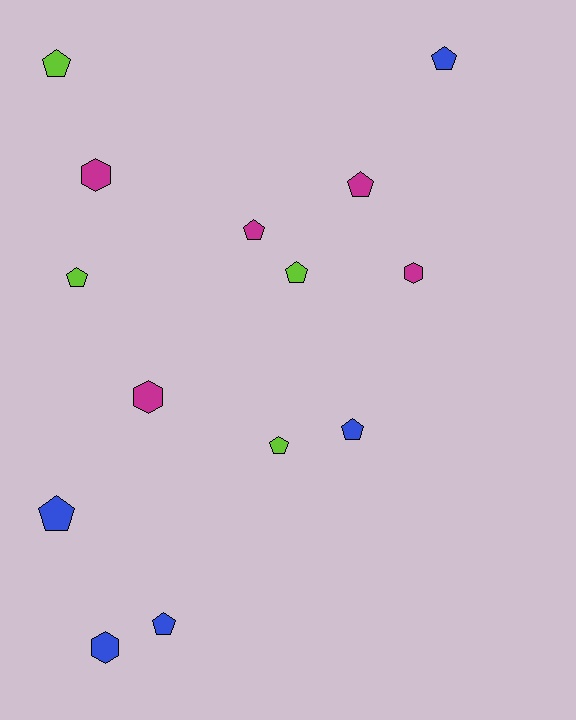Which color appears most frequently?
Blue, with 5 objects.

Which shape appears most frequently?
Pentagon, with 10 objects.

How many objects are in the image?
There are 14 objects.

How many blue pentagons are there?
There are 4 blue pentagons.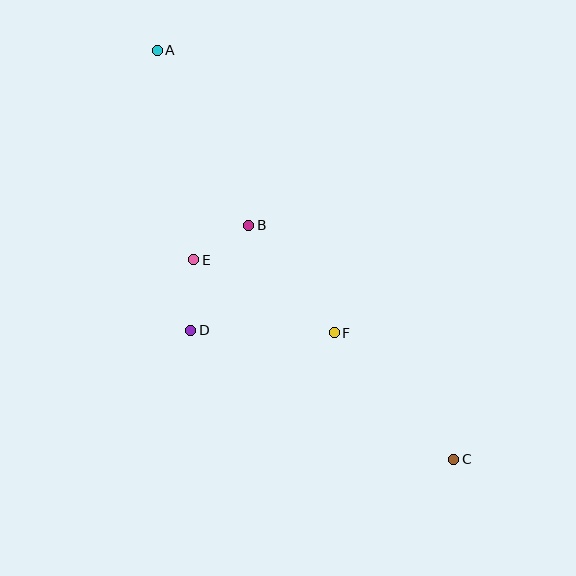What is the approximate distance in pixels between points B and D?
The distance between B and D is approximately 120 pixels.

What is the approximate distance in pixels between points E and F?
The distance between E and F is approximately 158 pixels.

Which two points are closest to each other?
Points B and E are closest to each other.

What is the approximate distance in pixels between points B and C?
The distance between B and C is approximately 311 pixels.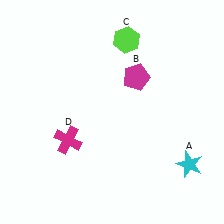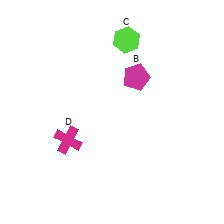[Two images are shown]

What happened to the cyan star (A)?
The cyan star (A) was removed in Image 2. It was in the bottom-right area of Image 1.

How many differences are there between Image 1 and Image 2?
There is 1 difference between the two images.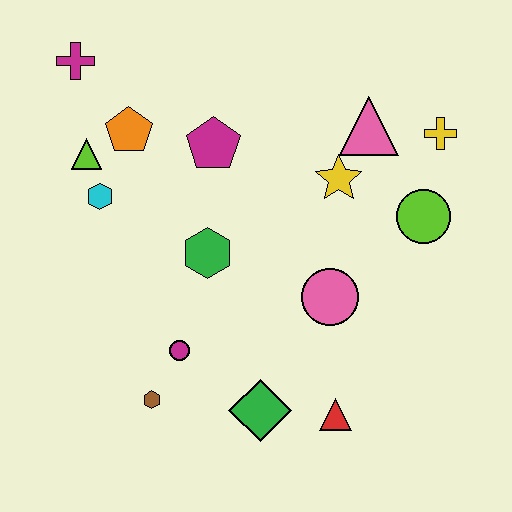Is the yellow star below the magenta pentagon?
Yes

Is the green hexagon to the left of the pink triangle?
Yes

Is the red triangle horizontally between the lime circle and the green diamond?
Yes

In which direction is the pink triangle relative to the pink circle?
The pink triangle is above the pink circle.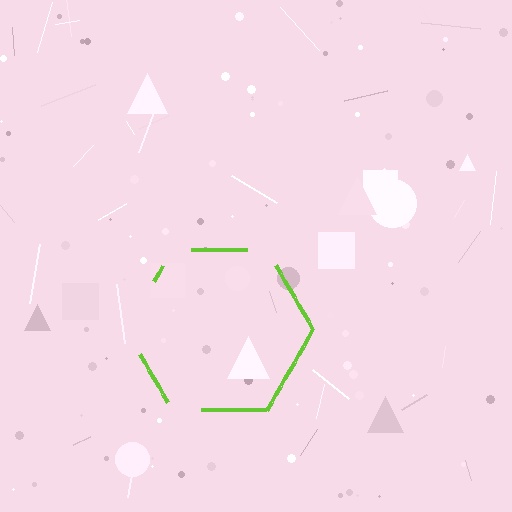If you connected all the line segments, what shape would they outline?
They would outline a hexagon.